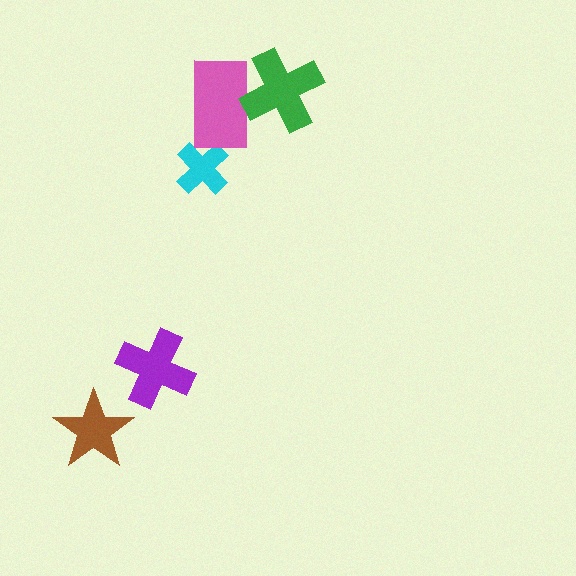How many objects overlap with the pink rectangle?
1 object overlaps with the pink rectangle.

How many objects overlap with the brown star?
0 objects overlap with the brown star.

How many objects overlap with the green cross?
1 object overlaps with the green cross.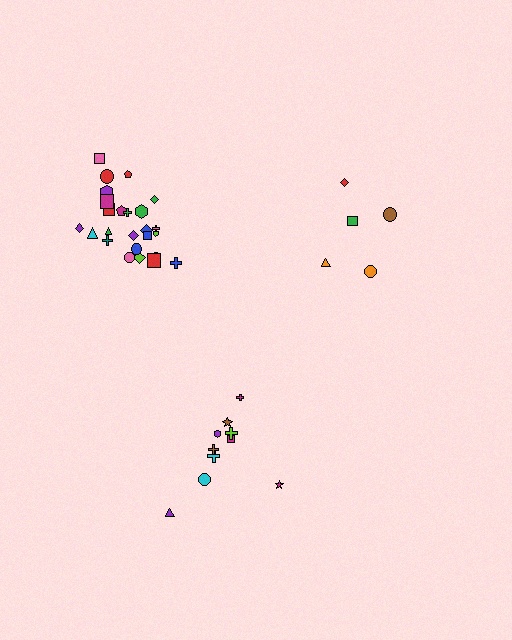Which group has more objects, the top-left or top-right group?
The top-left group.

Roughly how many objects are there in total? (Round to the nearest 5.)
Roughly 40 objects in total.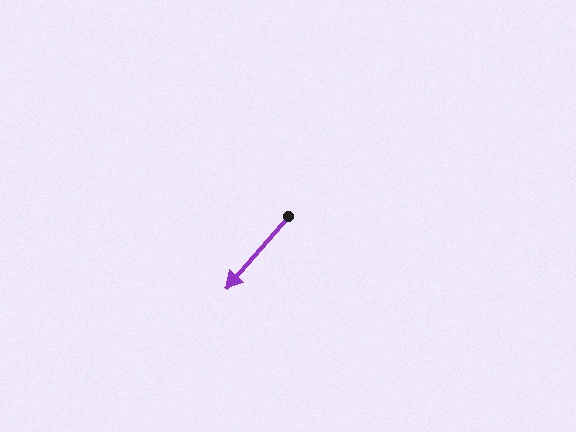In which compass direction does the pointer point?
Southwest.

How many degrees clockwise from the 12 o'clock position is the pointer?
Approximately 221 degrees.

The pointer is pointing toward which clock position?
Roughly 7 o'clock.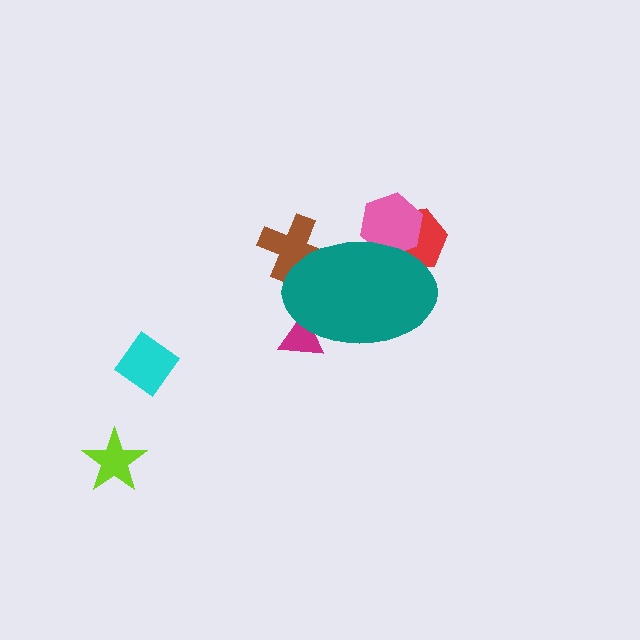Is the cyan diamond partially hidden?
No, the cyan diamond is fully visible.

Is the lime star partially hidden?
No, the lime star is fully visible.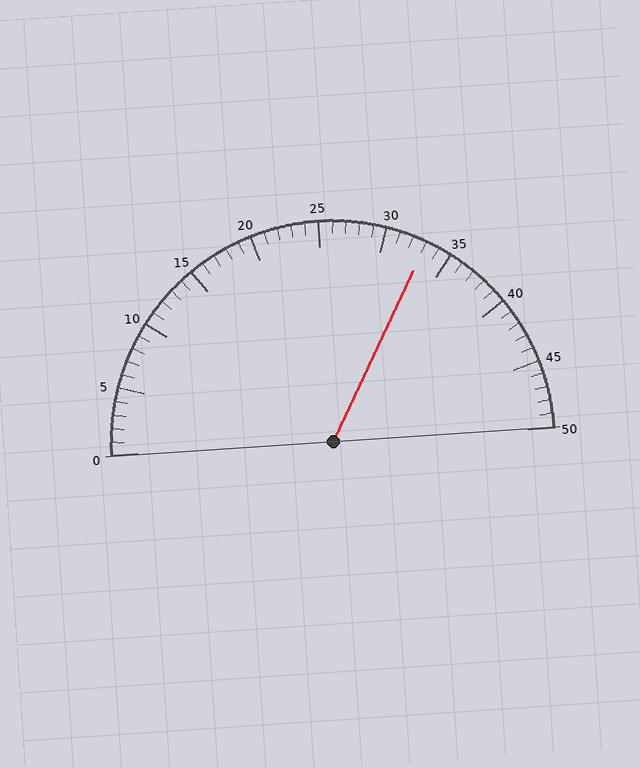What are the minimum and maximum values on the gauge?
The gauge ranges from 0 to 50.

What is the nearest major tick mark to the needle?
The nearest major tick mark is 35.